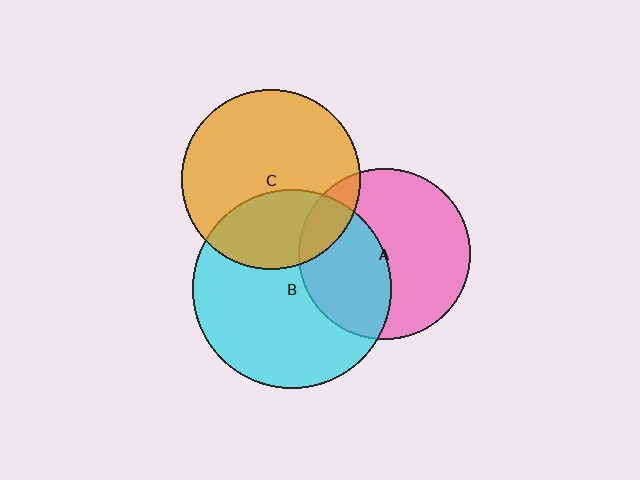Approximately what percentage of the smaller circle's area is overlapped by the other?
Approximately 15%.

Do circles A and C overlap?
Yes.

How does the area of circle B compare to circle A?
Approximately 1.3 times.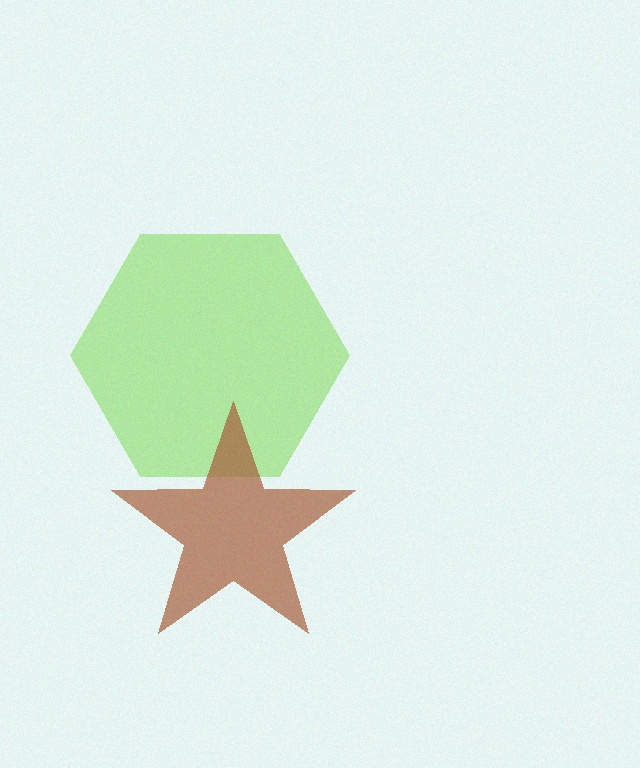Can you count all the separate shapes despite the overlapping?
Yes, there are 2 separate shapes.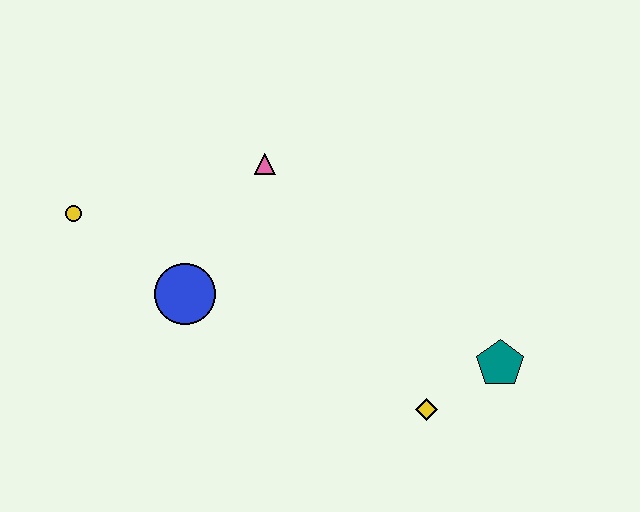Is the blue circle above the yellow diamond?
Yes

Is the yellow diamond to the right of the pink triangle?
Yes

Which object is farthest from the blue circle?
The teal pentagon is farthest from the blue circle.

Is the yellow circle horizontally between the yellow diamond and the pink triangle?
No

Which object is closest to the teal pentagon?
The yellow diamond is closest to the teal pentagon.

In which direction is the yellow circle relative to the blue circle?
The yellow circle is to the left of the blue circle.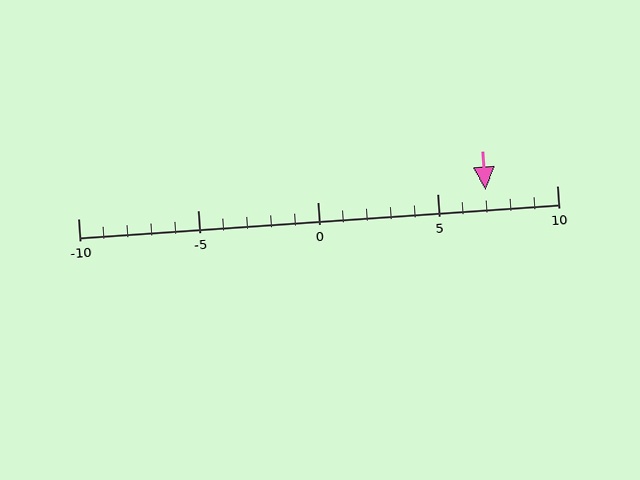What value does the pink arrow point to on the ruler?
The pink arrow points to approximately 7.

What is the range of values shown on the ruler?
The ruler shows values from -10 to 10.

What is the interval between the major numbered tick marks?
The major tick marks are spaced 5 units apart.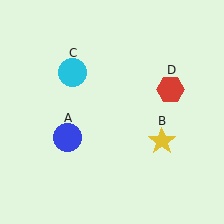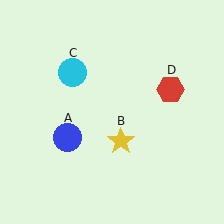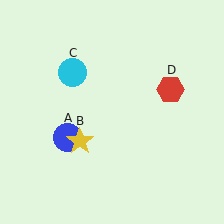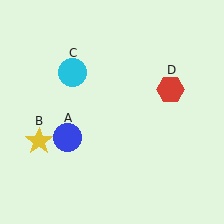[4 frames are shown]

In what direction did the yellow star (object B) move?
The yellow star (object B) moved left.